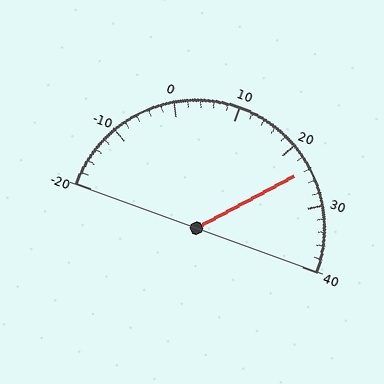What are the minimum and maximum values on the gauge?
The gauge ranges from -20 to 40.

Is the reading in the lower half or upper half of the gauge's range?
The reading is in the upper half of the range (-20 to 40).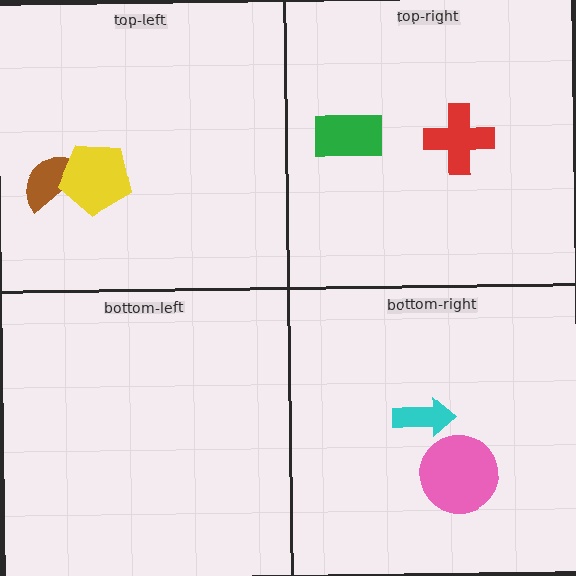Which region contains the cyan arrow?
The bottom-right region.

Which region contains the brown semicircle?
The top-left region.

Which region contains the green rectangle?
The top-right region.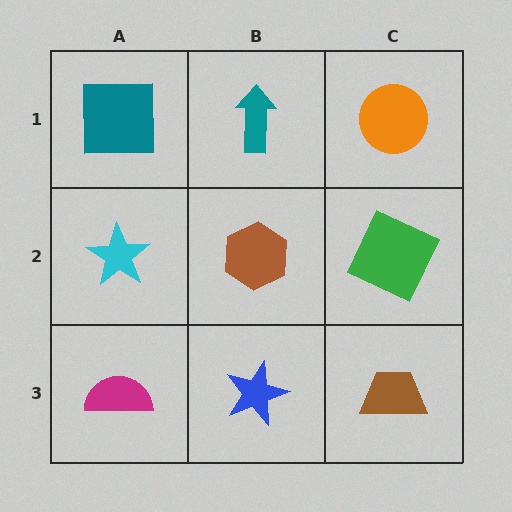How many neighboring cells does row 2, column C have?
3.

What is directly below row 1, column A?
A cyan star.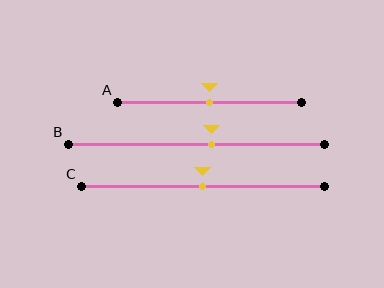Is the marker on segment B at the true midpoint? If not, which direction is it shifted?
No, the marker on segment B is shifted to the right by about 6% of the segment length.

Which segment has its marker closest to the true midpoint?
Segment A has its marker closest to the true midpoint.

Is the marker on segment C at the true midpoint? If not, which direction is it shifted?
Yes, the marker on segment C is at the true midpoint.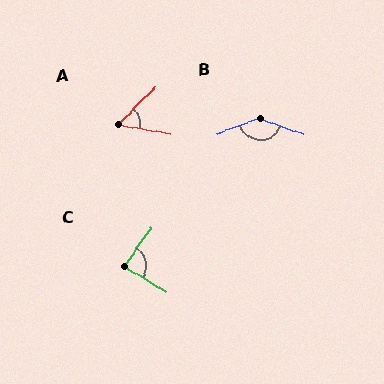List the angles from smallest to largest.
A (55°), C (87°), B (138°).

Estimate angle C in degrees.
Approximately 87 degrees.